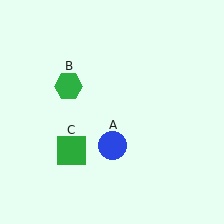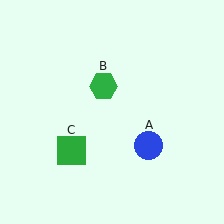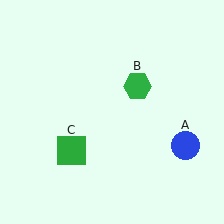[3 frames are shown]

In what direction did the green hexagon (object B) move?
The green hexagon (object B) moved right.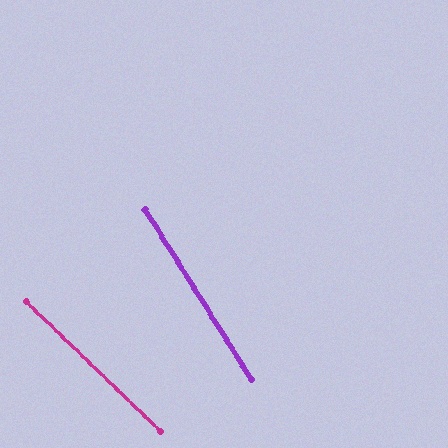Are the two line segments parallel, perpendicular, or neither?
Neither parallel nor perpendicular — they differ by about 14°.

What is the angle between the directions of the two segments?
Approximately 14 degrees.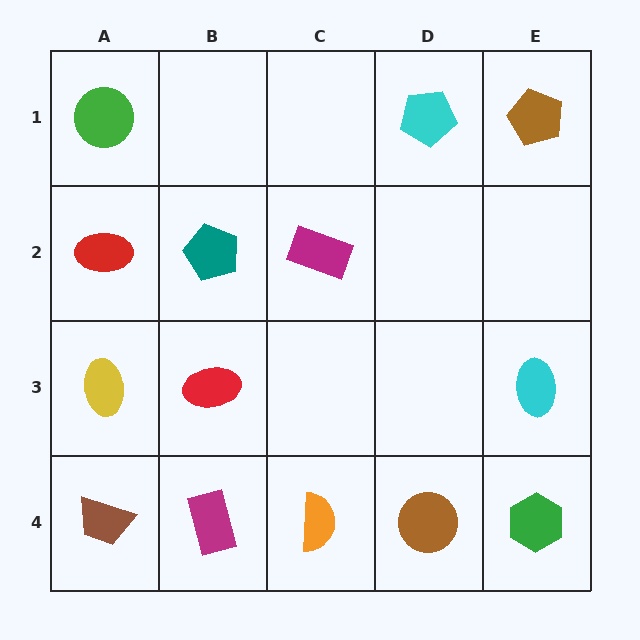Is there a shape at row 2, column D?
No, that cell is empty.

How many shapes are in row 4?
5 shapes.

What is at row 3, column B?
A red ellipse.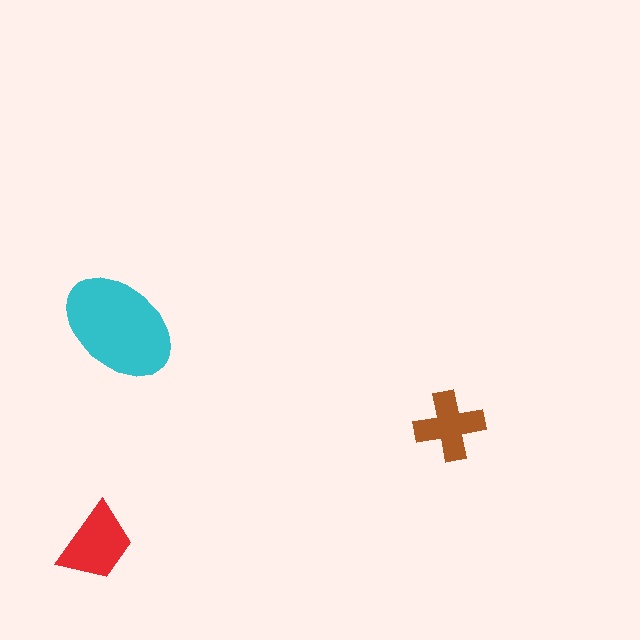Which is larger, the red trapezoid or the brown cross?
The red trapezoid.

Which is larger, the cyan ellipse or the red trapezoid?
The cyan ellipse.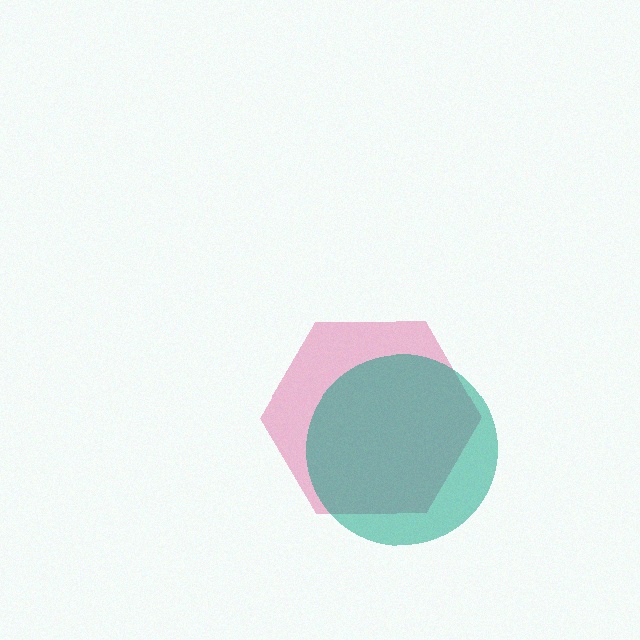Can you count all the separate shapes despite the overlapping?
Yes, there are 2 separate shapes.